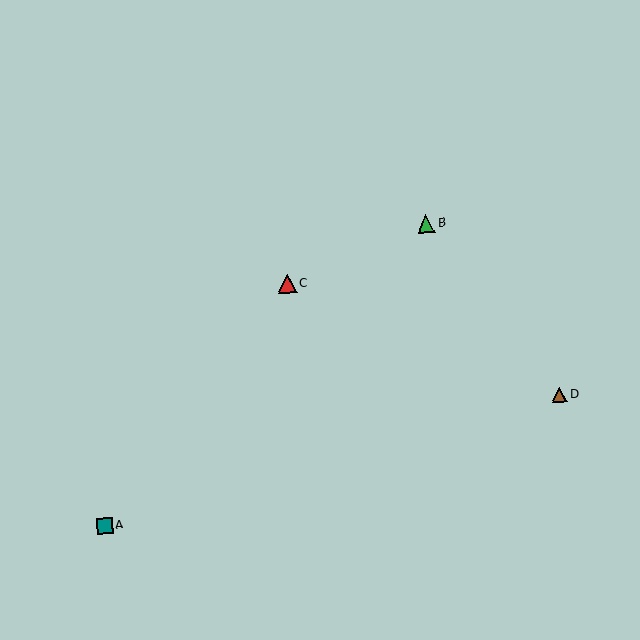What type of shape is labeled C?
Shape C is a red triangle.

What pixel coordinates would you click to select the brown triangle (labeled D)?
Click at (559, 395) to select the brown triangle D.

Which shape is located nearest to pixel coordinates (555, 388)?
The brown triangle (labeled D) at (559, 395) is nearest to that location.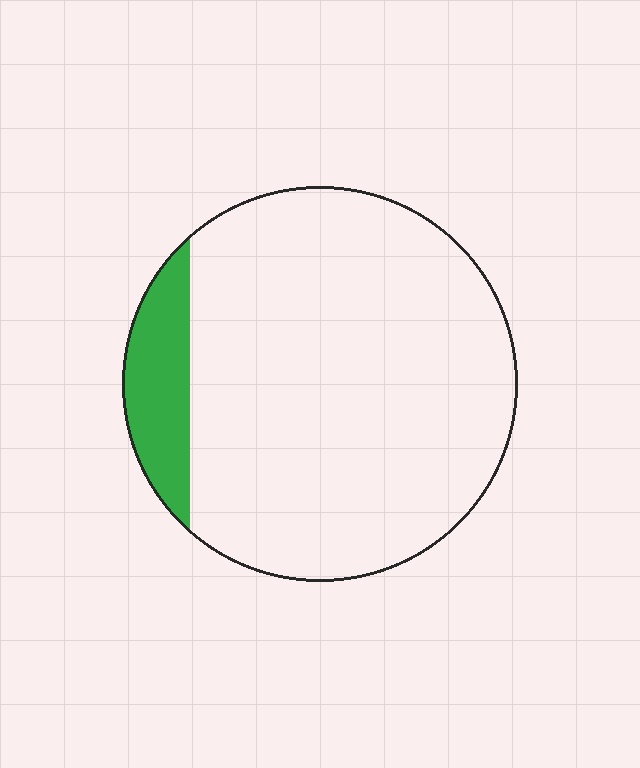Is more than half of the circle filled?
No.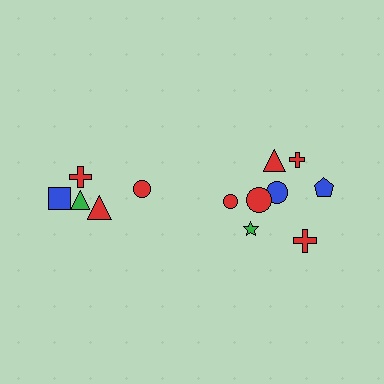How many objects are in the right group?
There are 8 objects.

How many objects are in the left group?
There are 5 objects.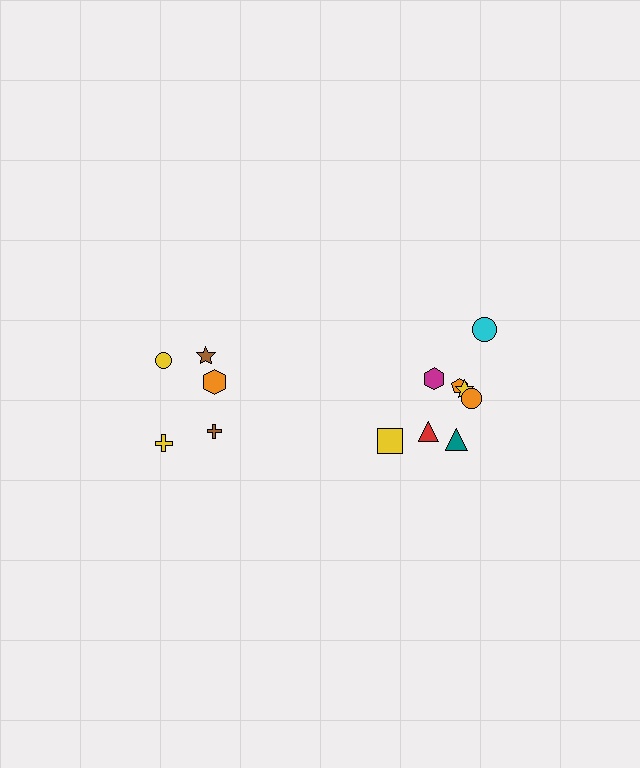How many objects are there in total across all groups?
There are 13 objects.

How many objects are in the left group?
There are 5 objects.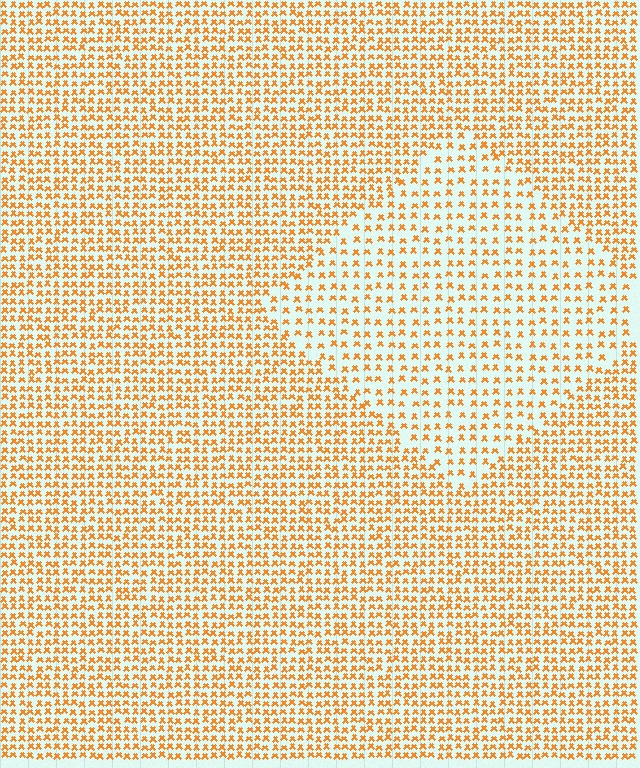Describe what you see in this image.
The image contains small orange elements arranged at two different densities. A diamond-shaped region is visible where the elements are less densely packed than the surrounding area.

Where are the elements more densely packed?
The elements are more densely packed outside the diamond boundary.